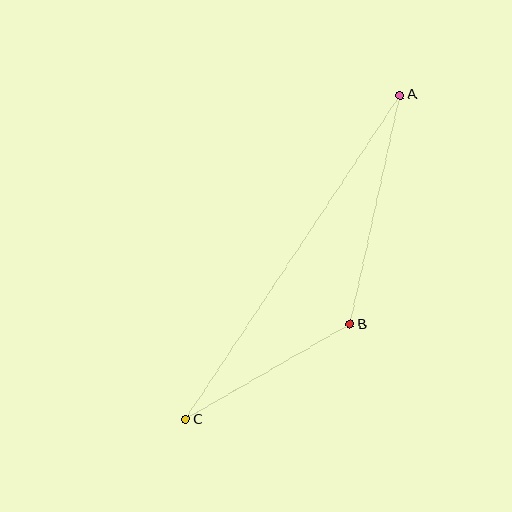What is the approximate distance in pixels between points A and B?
The distance between A and B is approximately 234 pixels.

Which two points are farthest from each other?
Points A and C are farthest from each other.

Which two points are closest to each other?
Points B and C are closest to each other.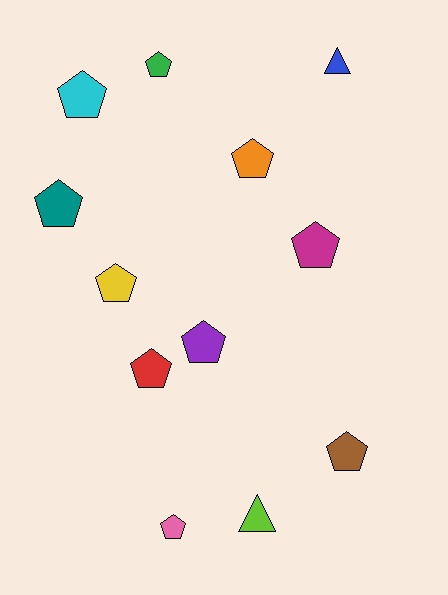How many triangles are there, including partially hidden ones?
There are 2 triangles.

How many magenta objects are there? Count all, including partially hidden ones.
There is 1 magenta object.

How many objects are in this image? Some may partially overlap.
There are 12 objects.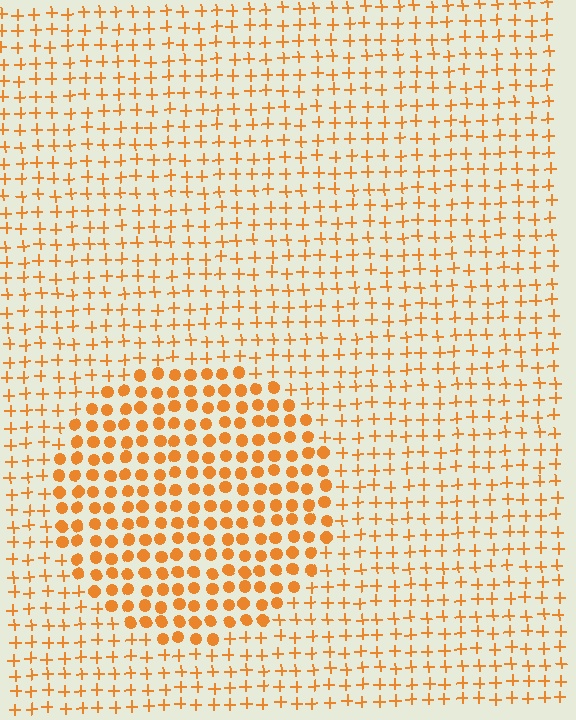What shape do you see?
I see a circle.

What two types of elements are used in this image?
The image uses circles inside the circle region and plus signs outside it.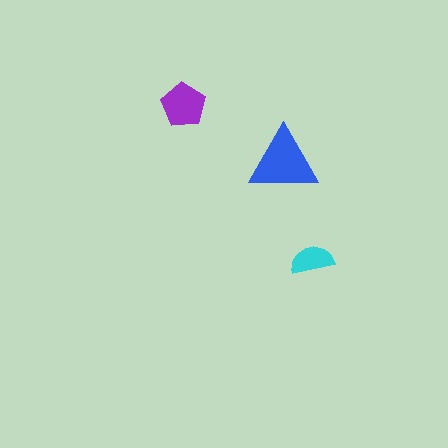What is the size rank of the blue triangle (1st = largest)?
1st.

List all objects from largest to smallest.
The blue triangle, the purple pentagon, the cyan semicircle.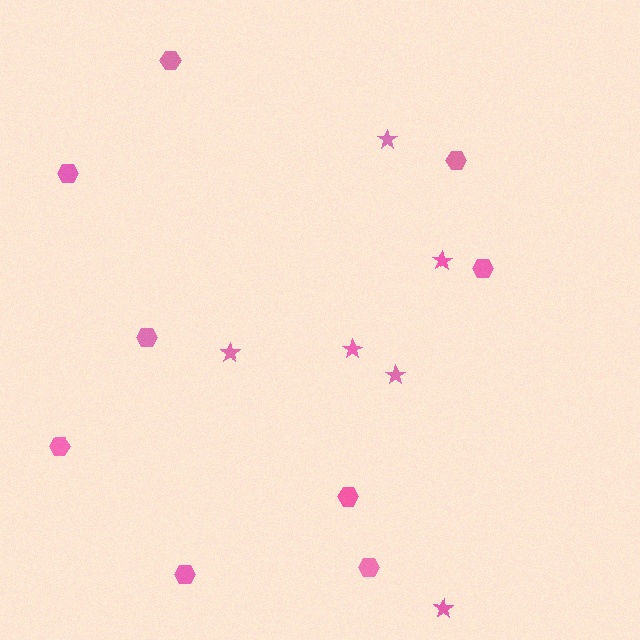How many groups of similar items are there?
There are 2 groups: one group of stars (6) and one group of hexagons (9).